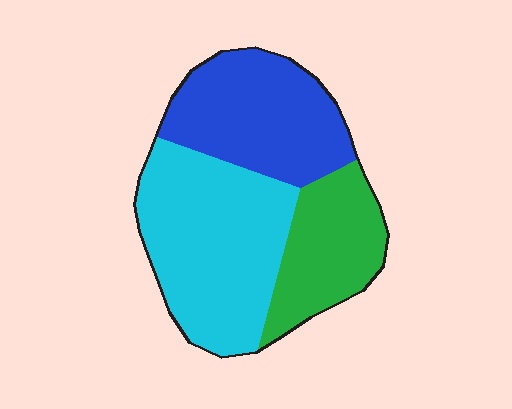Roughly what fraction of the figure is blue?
Blue covers about 35% of the figure.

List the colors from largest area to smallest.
From largest to smallest: cyan, blue, green.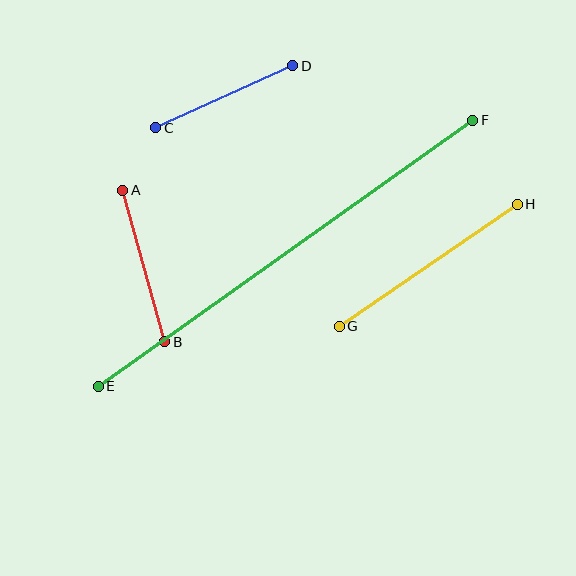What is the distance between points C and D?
The distance is approximately 150 pixels.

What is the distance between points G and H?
The distance is approximately 216 pixels.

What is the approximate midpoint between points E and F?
The midpoint is at approximately (285, 253) pixels.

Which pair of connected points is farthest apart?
Points E and F are farthest apart.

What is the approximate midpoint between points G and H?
The midpoint is at approximately (428, 265) pixels.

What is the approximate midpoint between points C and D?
The midpoint is at approximately (224, 97) pixels.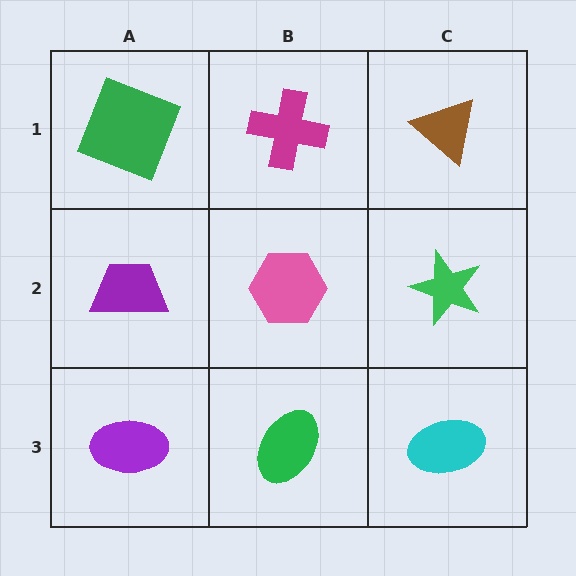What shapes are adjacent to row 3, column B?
A pink hexagon (row 2, column B), a purple ellipse (row 3, column A), a cyan ellipse (row 3, column C).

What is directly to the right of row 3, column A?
A green ellipse.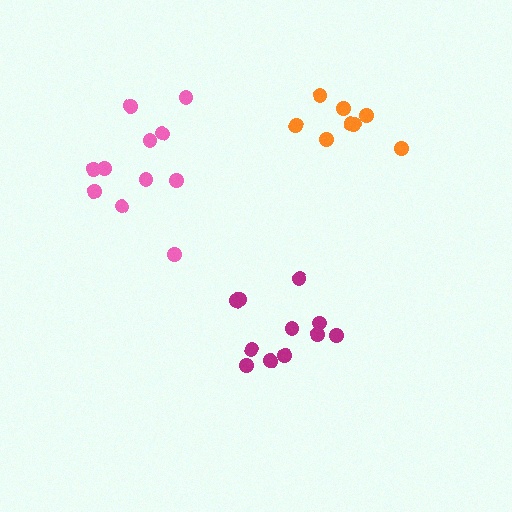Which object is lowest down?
The magenta cluster is bottommost.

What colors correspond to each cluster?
The clusters are colored: pink, magenta, orange.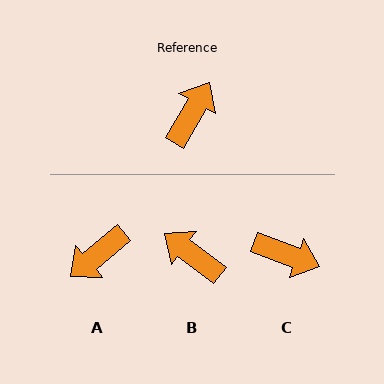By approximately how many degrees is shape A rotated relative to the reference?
Approximately 160 degrees counter-clockwise.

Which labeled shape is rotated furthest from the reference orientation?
A, about 160 degrees away.